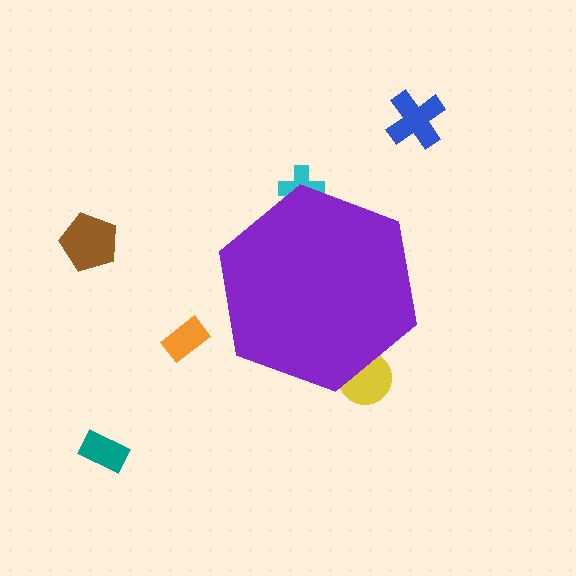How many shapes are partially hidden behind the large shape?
2 shapes are partially hidden.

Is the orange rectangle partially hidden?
No, the orange rectangle is fully visible.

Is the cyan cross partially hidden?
Yes, the cyan cross is partially hidden behind the purple hexagon.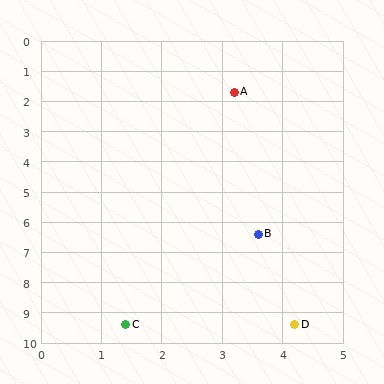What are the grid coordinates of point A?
Point A is at approximately (3.2, 1.7).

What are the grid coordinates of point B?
Point B is at approximately (3.6, 6.4).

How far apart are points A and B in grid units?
Points A and B are about 4.7 grid units apart.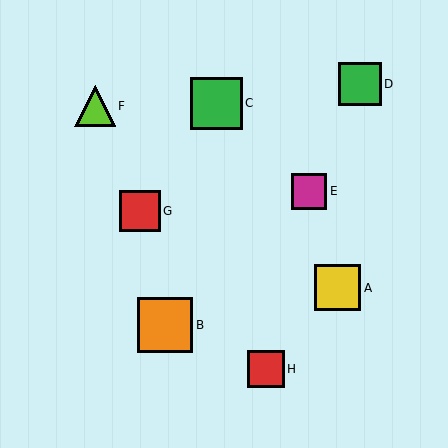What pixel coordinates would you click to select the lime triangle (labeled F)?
Click at (95, 106) to select the lime triangle F.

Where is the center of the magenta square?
The center of the magenta square is at (309, 191).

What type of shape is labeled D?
Shape D is a green square.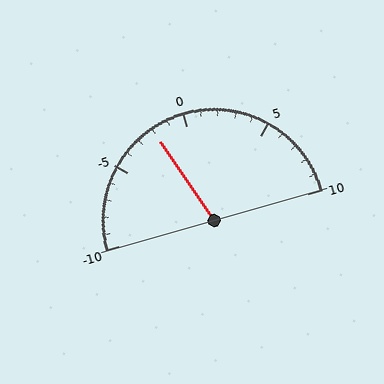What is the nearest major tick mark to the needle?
The nearest major tick mark is 0.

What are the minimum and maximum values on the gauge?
The gauge ranges from -10 to 10.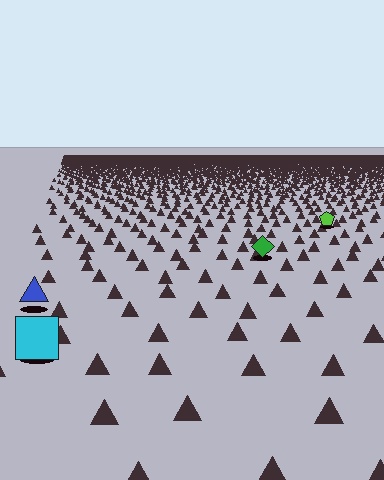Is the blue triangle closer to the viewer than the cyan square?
No. The cyan square is closer — you can tell from the texture gradient: the ground texture is coarser near it.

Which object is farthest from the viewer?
The lime pentagon is farthest from the viewer. It appears smaller and the ground texture around it is denser.